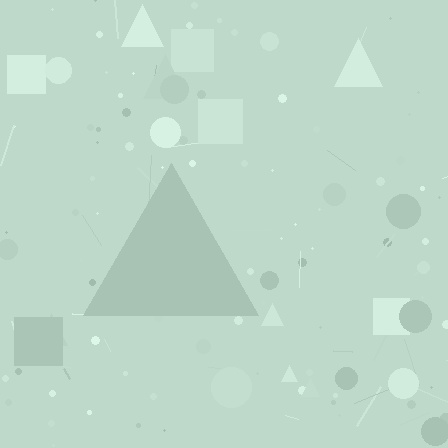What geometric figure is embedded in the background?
A triangle is embedded in the background.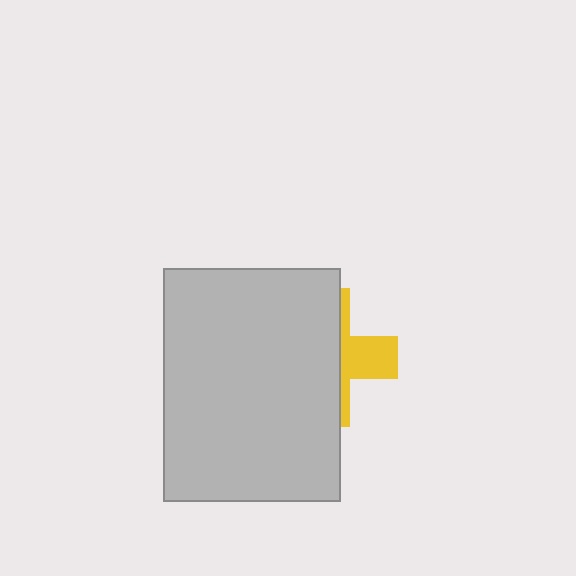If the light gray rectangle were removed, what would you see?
You would see the complete yellow cross.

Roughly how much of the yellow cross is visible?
A small part of it is visible (roughly 32%).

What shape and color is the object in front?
The object in front is a light gray rectangle.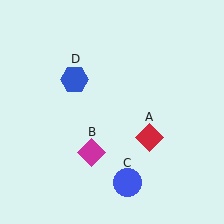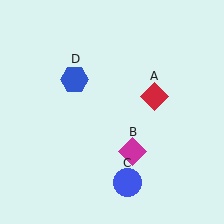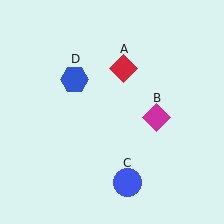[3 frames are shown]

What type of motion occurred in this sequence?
The red diamond (object A), magenta diamond (object B) rotated counterclockwise around the center of the scene.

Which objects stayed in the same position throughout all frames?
Blue circle (object C) and blue hexagon (object D) remained stationary.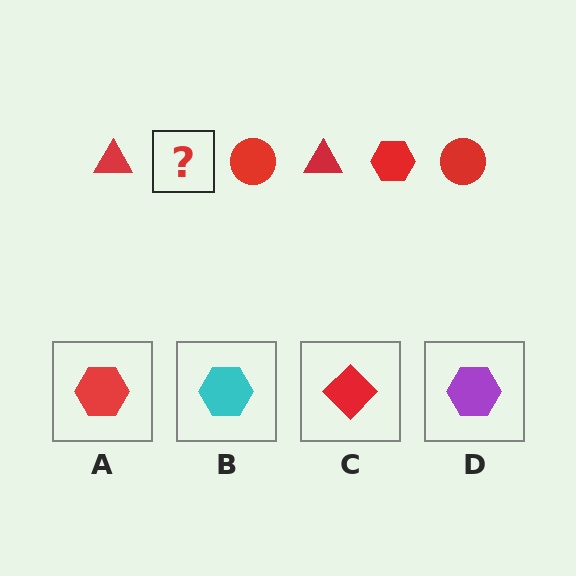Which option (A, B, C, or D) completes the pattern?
A.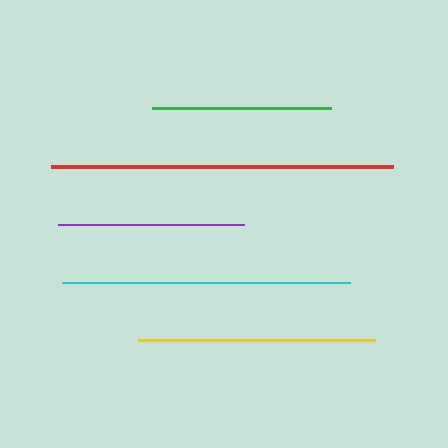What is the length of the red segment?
The red segment is approximately 342 pixels long.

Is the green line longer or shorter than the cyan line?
The cyan line is longer than the green line.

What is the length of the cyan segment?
The cyan segment is approximately 287 pixels long.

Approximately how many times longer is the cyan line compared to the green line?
The cyan line is approximately 1.6 times the length of the green line.